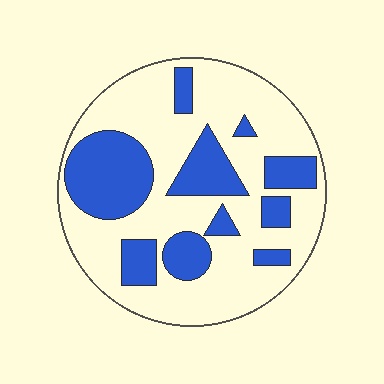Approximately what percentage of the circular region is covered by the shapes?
Approximately 30%.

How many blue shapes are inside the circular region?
10.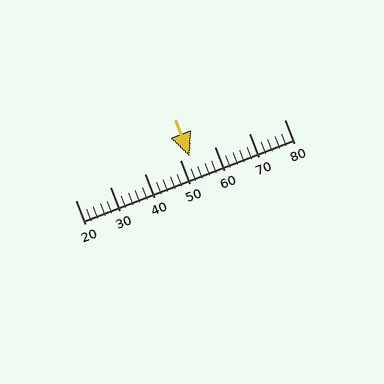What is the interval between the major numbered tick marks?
The major tick marks are spaced 10 units apart.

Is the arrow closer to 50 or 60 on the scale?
The arrow is closer to 50.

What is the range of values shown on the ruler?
The ruler shows values from 20 to 80.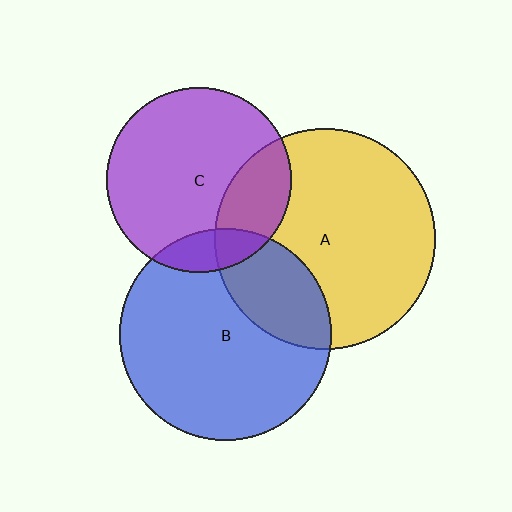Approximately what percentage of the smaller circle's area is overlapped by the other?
Approximately 25%.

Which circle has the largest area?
Circle A (yellow).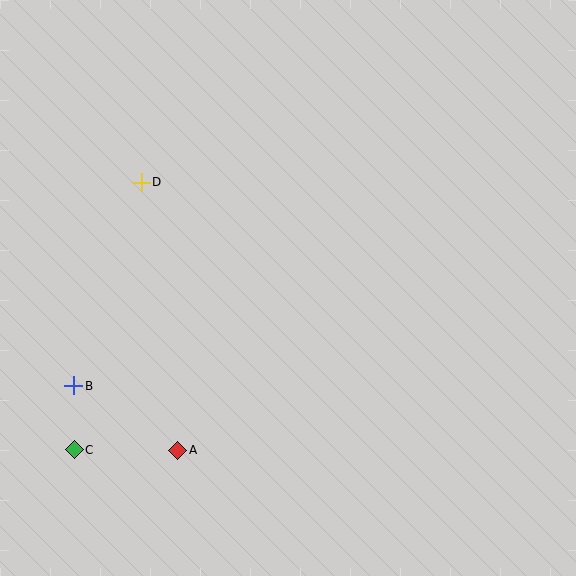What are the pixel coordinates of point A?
Point A is at (178, 450).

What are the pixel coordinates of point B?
Point B is at (74, 386).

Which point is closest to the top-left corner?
Point D is closest to the top-left corner.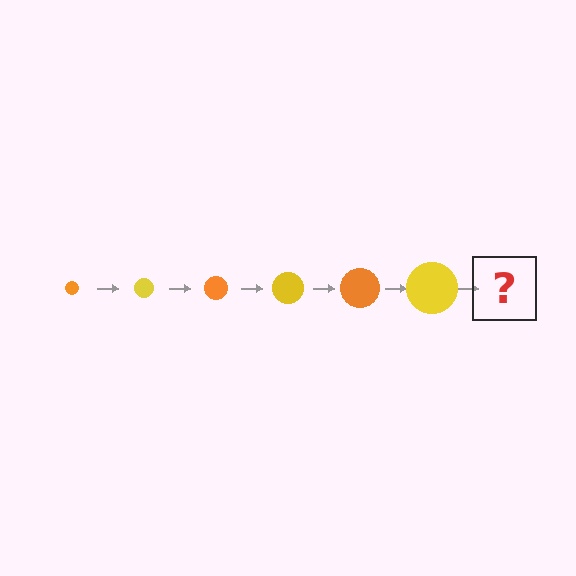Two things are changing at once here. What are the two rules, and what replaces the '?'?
The two rules are that the circle grows larger each step and the color cycles through orange and yellow. The '?' should be an orange circle, larger than the previous one.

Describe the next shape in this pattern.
It should be an orange circle, larger than the previous one.